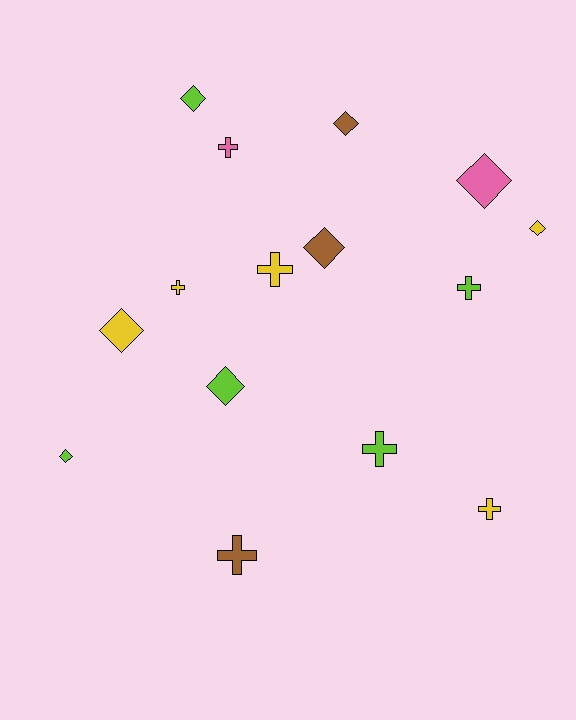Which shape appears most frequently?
Diamond, with 8 objects.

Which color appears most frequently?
Yellow, with 5 objects.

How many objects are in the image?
There are 15 objects.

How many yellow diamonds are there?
There are 2 yellow diamonds.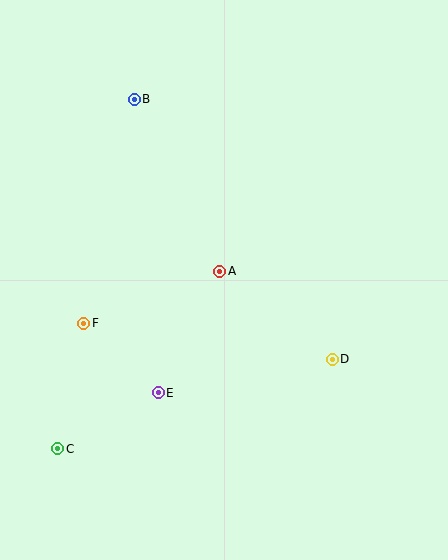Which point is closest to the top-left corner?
Point B is closest to the top-left corner.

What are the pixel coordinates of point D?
Point D is at (332, 359).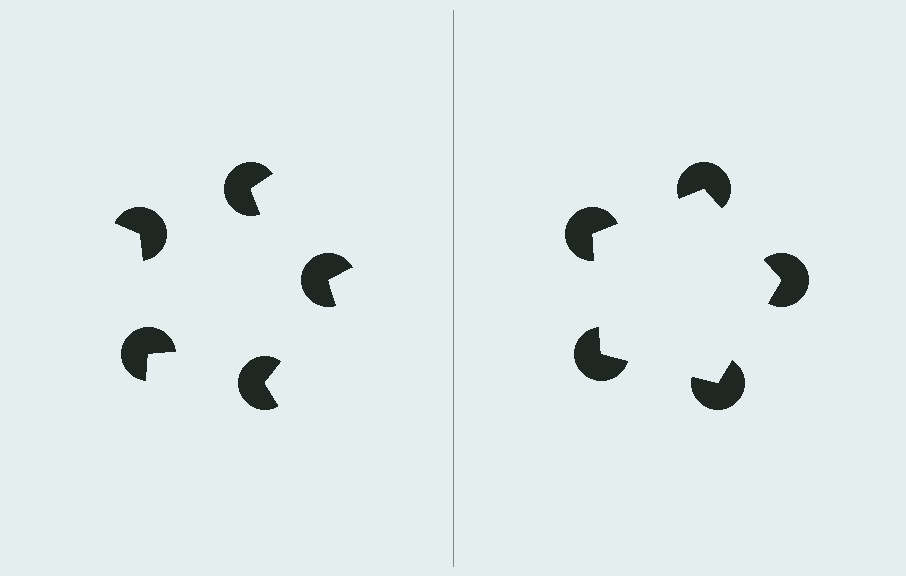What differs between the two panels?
The pac-man discs are positioned identically on both sides; only the wedge orientations differ. On the right they align to a pentagon; on the left they are misaligned.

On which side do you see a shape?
An illusory pentagon appears on the right side. On the left side the wedge cuts are rotated, so no coherent shape forms.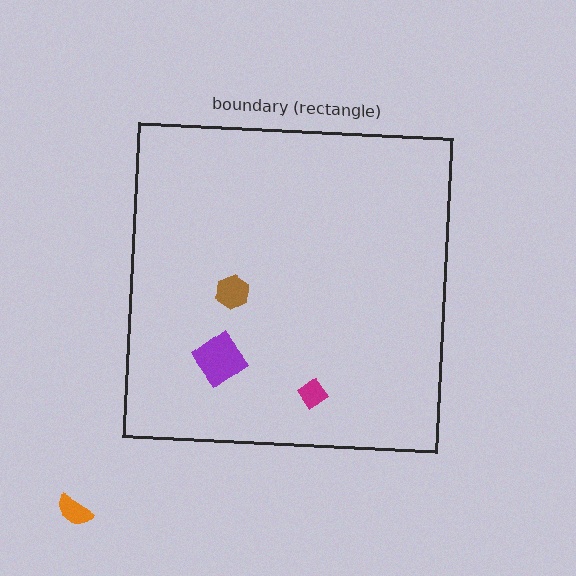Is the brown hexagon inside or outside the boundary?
Inside.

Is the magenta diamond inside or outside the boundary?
Inside.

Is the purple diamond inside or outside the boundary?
Inside.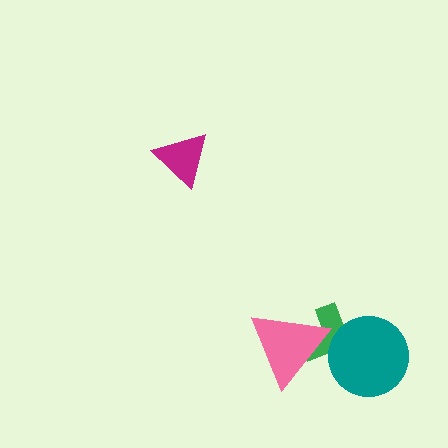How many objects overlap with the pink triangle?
1 object overlaps with the pink triangle.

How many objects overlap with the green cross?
2 objects overlap with the green cross.